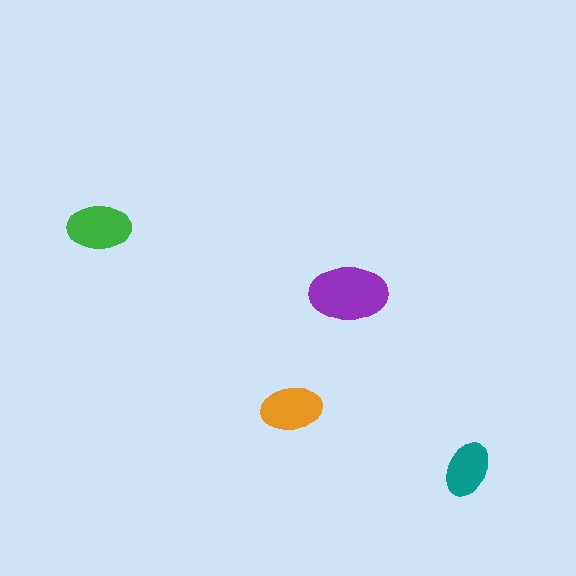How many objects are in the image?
There are 4 objects in the image.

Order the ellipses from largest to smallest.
the purple one, the green one, the orange one, the teal one.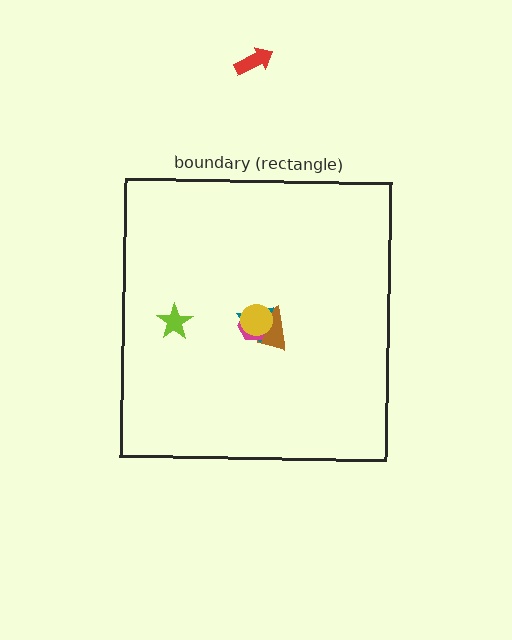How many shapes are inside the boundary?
5 inside, 1 outside.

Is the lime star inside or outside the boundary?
Inside.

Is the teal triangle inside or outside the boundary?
Inside.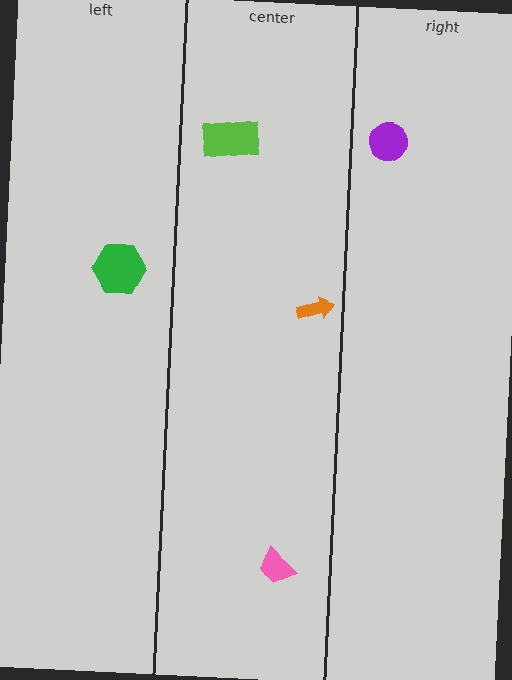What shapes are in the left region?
The green hexagon.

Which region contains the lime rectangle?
The center region.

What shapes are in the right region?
The purple circle.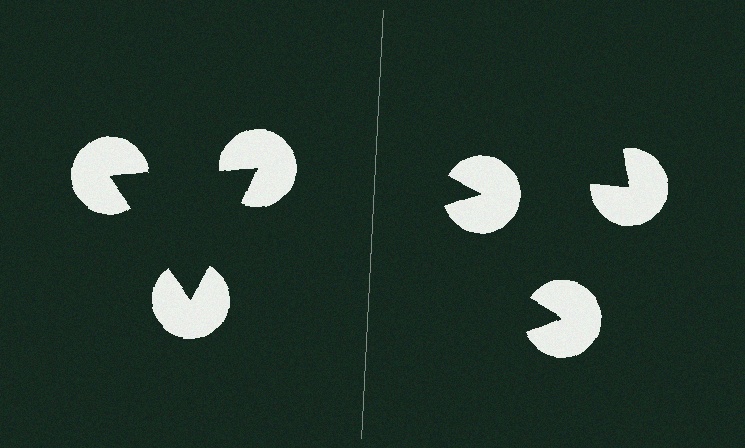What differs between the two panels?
The pac-man discs are positioned identically on both sides; only the wedge orientations differ. On the left they align to a triangle; on the right they are misaligned.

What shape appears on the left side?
An illusory triangle.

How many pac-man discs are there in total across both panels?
6 — 3 on each side.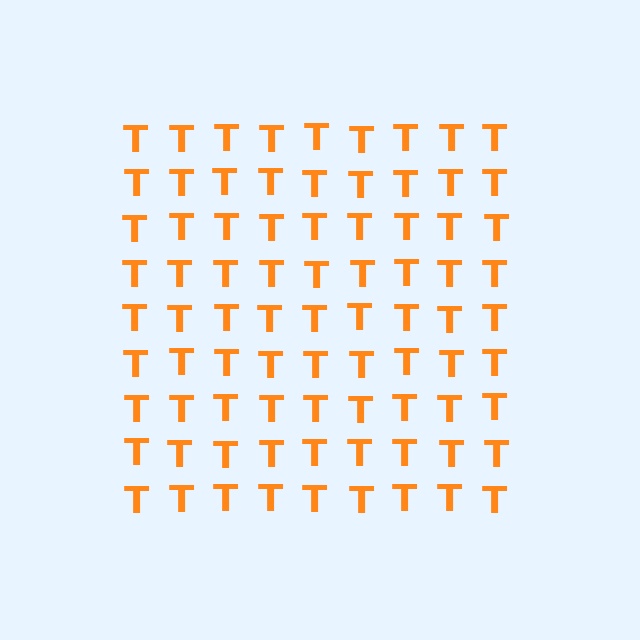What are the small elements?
The small elements are letter T's.